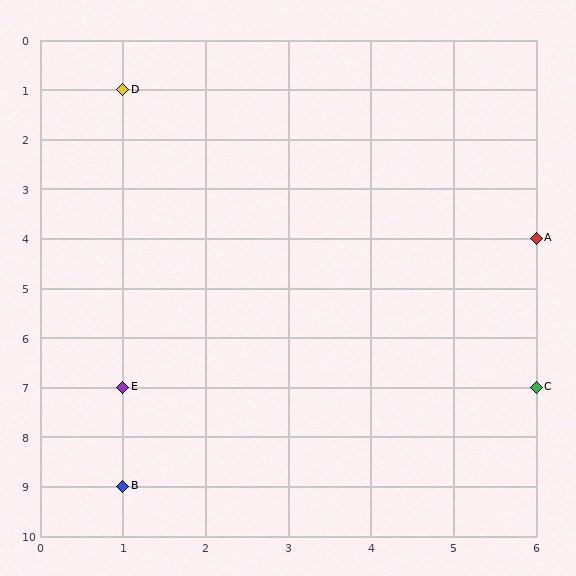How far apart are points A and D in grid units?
Points A and D are 5 columns and 3 rows apart (about 5.8 grid units diagonally).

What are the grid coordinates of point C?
Point C is at grid coordinates (6, 7).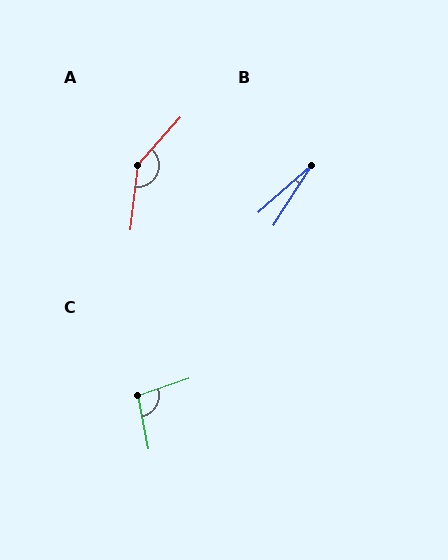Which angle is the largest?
A, at approximately 145 degrees.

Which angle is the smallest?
B, at approximately 16 degrees.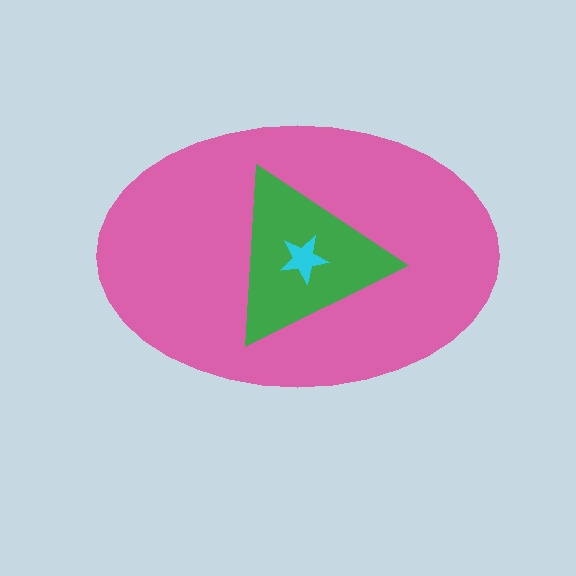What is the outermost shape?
The pink ellipse.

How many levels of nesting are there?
3.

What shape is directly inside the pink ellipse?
The green triangle.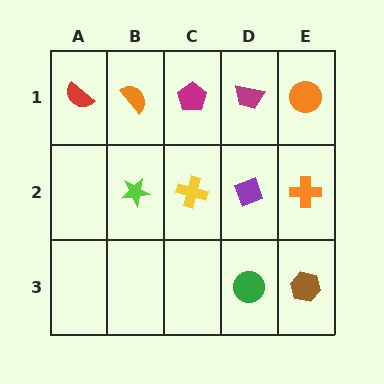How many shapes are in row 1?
5 shapes.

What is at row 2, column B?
A lime star.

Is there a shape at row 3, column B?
No, that cell is empty.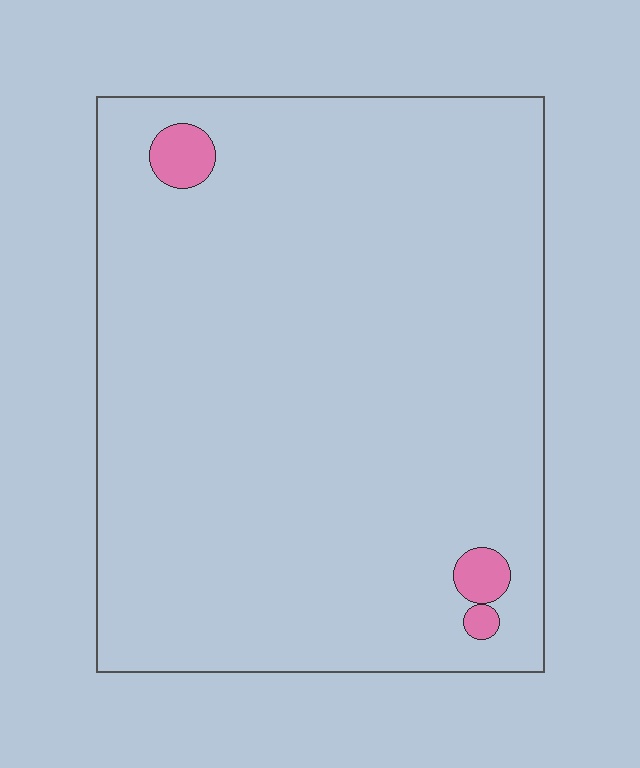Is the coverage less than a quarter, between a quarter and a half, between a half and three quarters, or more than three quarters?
Less than a quarter.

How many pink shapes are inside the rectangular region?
3.